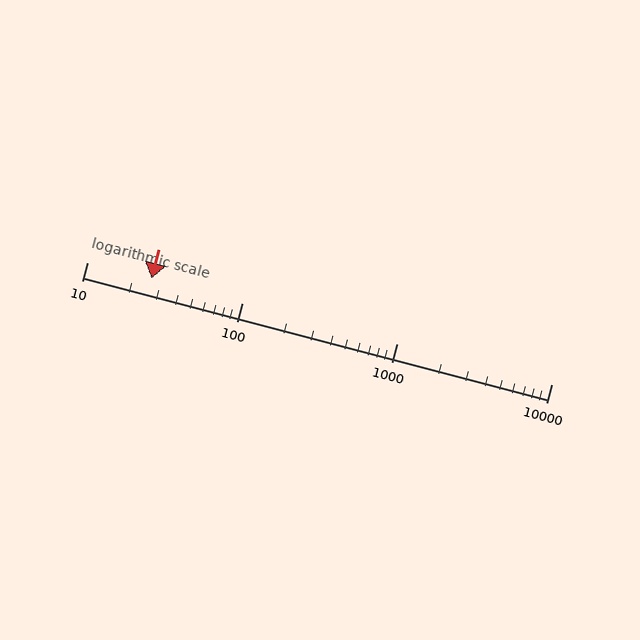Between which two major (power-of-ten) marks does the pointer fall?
The pointer is between 10 and 100.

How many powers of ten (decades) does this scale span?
The scale spans 3 decades, from 10 to 10000.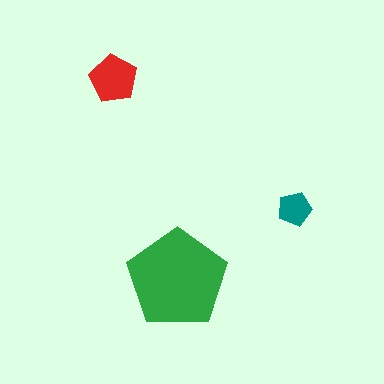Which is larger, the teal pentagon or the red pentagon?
The red one.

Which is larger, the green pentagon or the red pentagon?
The green one.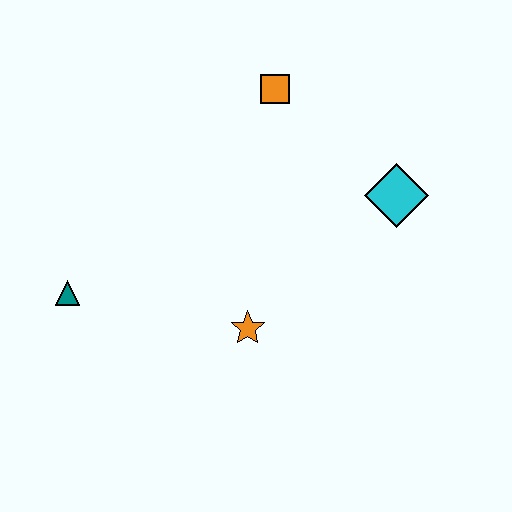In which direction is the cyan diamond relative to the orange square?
The cyan diamond is to the right of the orange square.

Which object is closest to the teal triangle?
The orange star is closest to the teal triangle.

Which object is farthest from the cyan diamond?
The teal triangle is farthest from the cyan diamond.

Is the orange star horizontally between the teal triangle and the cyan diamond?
Yes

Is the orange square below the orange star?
No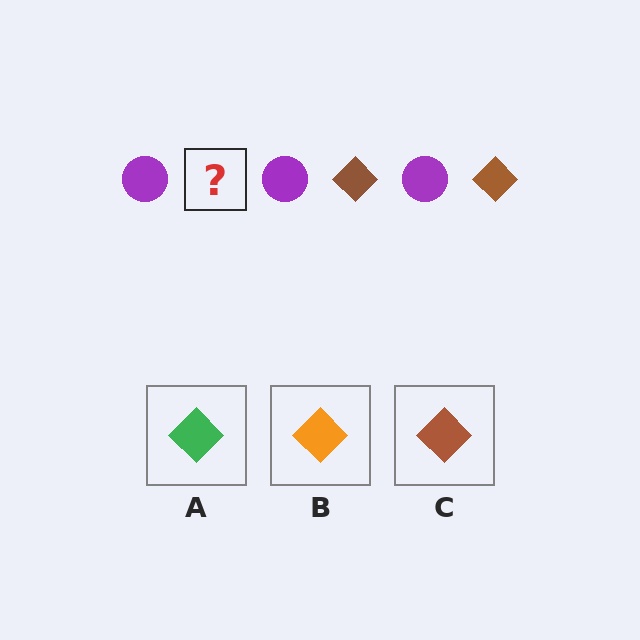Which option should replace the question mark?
Option C.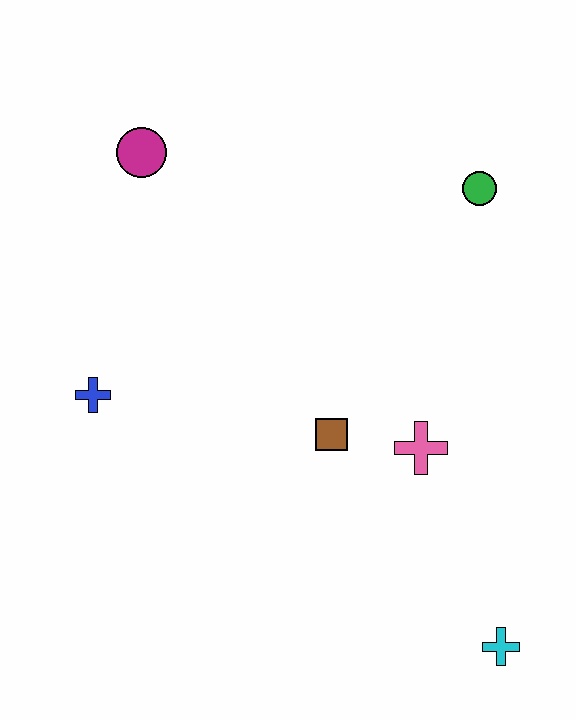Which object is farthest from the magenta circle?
The cyan cross is farthest from the magenta circle.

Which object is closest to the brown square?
The pink cross is closest to the brown square.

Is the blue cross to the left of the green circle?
Yes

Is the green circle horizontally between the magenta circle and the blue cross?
No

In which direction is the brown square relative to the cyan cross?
The brown square is above the cyan cross.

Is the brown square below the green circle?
Yes